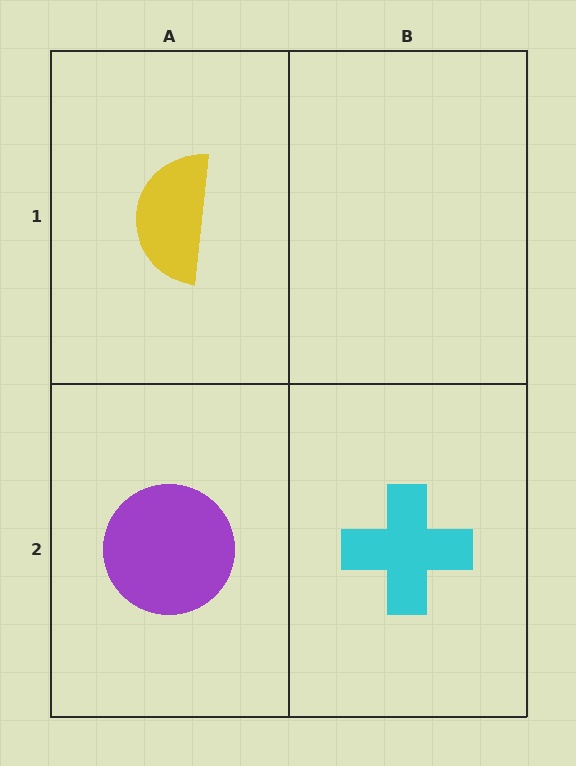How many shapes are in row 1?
1 shape.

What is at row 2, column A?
A purple circle.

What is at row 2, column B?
A cyan cross.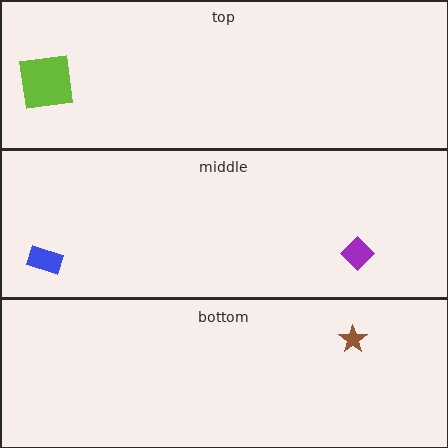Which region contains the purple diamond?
The middle region.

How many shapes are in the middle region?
2.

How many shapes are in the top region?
1.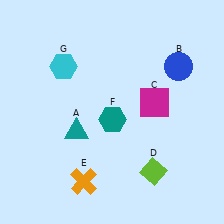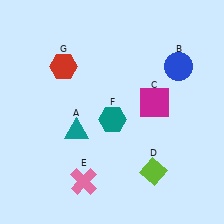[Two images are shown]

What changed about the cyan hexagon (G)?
In Image 1, G is cyan. In Image 2, it changed to red.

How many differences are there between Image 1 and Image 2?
There are 2 differences between the two images.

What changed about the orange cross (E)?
In Image 1, E is orange. In Image 2, it changed to pink.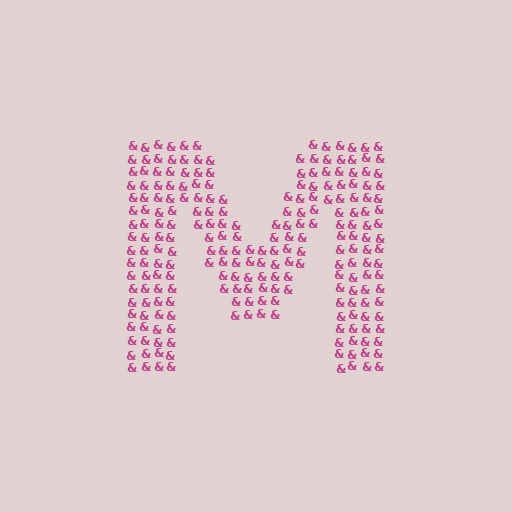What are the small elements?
The small elements are ampersands.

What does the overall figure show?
The overall figure shows the letter M.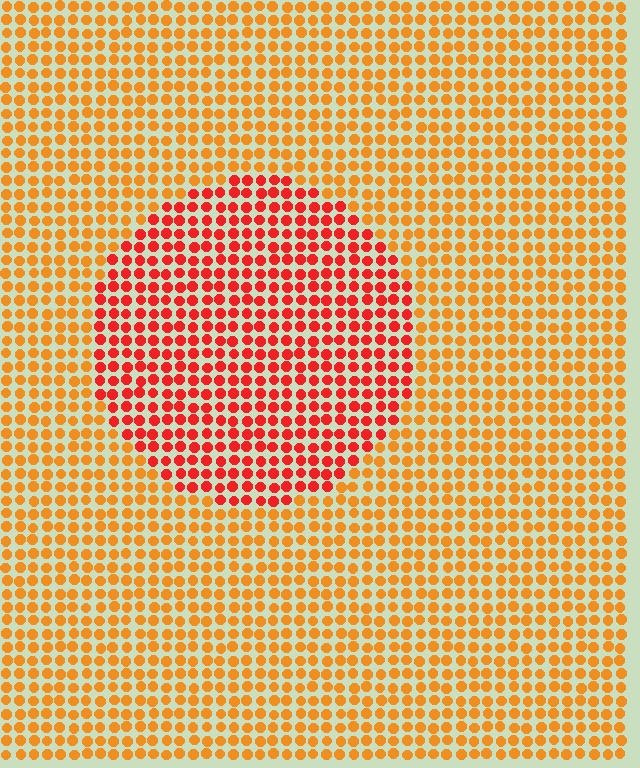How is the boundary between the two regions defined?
The boundary is defined purely by a slight shift in hue (about 33 degrees). Spacing, size, and orientation are identical on both sides.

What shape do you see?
I see a circle.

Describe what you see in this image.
The image is filled with small orange elements in a uniform arrangement. A circle-shaped region is visible where the elements are tinted to a slightly different hue, forming a subtle color boundary.